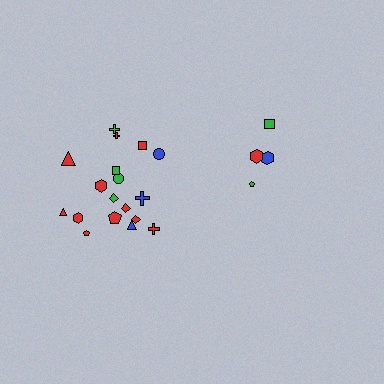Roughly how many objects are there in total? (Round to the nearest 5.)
Roughly 20 objects in total.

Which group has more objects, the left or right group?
The left group.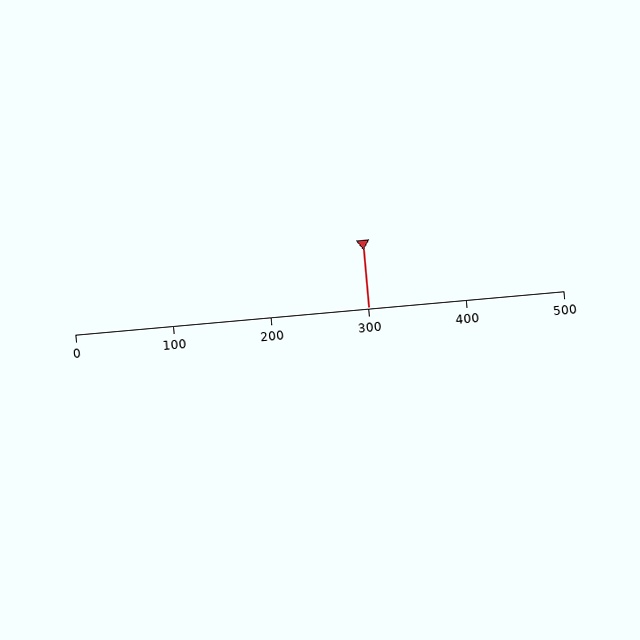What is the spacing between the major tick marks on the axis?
The major ticks are spaced 100 apart.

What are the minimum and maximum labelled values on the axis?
The axis runs from 0 to 500.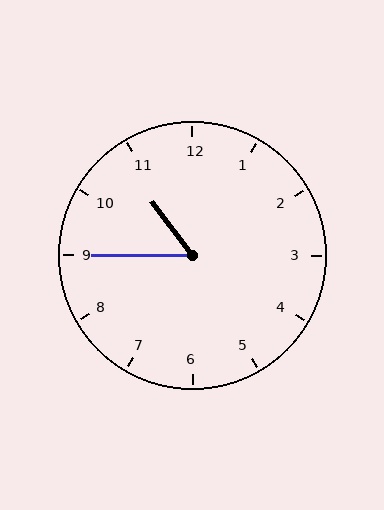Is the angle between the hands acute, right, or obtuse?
It is acute.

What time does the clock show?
10:45.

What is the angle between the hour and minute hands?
Approximately 52 degrees.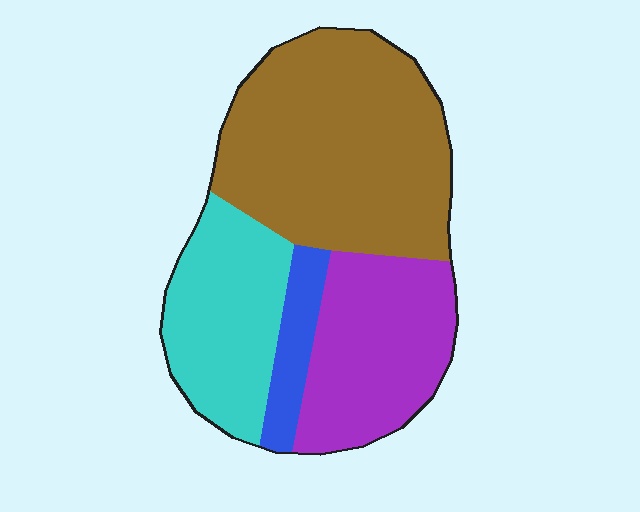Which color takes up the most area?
Brown, at roughly 45%.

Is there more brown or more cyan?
Brown.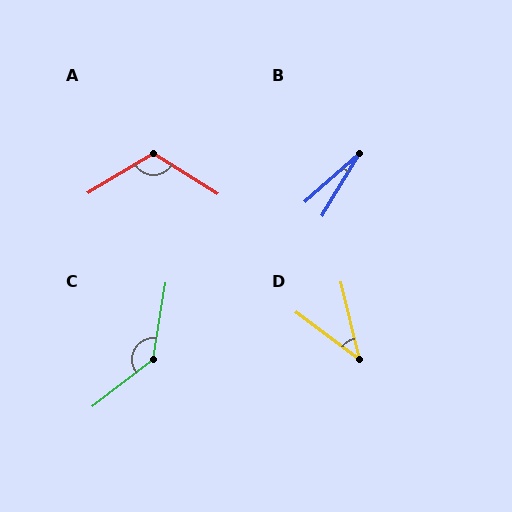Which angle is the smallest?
B, at approximately 17 degrees.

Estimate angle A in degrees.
Approximately 117 degrees.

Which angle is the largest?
C, at approximately 137 degrees.